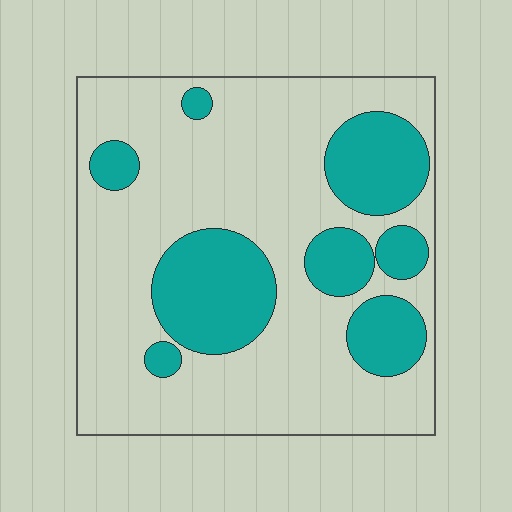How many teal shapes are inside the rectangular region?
8.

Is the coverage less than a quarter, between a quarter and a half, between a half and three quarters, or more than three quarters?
Between a quarter and a half.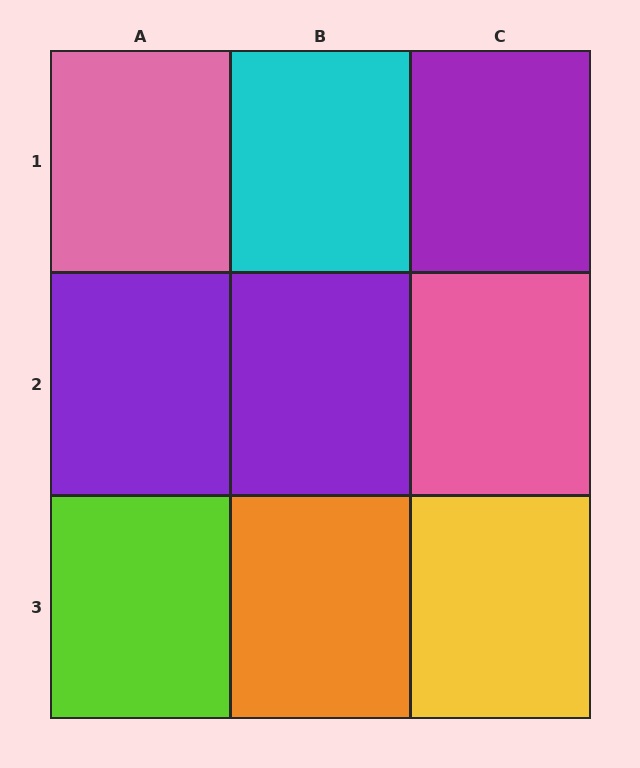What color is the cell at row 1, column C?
Purple.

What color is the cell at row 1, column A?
Pink.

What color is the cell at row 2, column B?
Purple.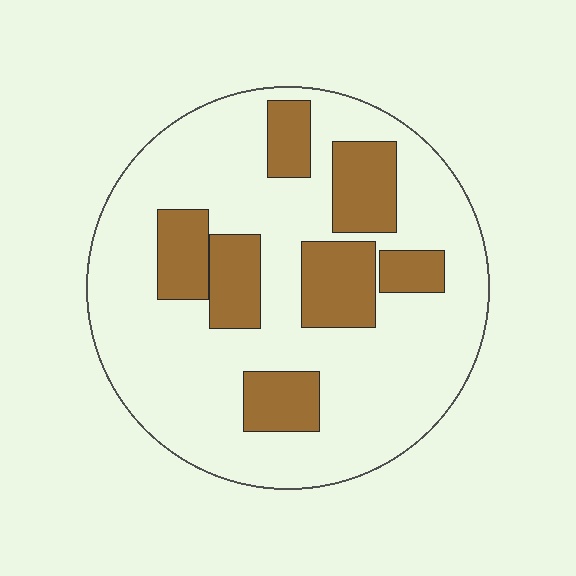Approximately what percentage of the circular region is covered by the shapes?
Approximately 25%.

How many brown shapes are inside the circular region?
7.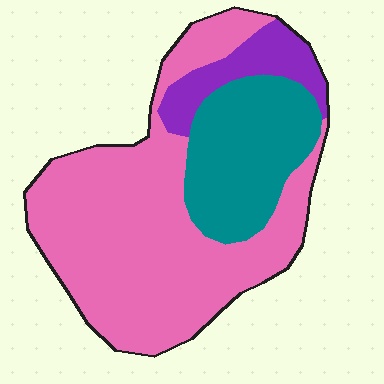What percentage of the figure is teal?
Teal takes up about one quarter (1/4) of the figure.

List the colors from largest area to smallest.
From largest to smallest: pink, teal, purple.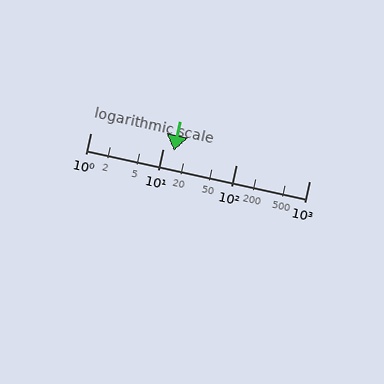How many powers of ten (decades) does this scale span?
The scale spans 3 decades, from 1 to 1000.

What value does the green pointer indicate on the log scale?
The pointer indicates approximately 14.